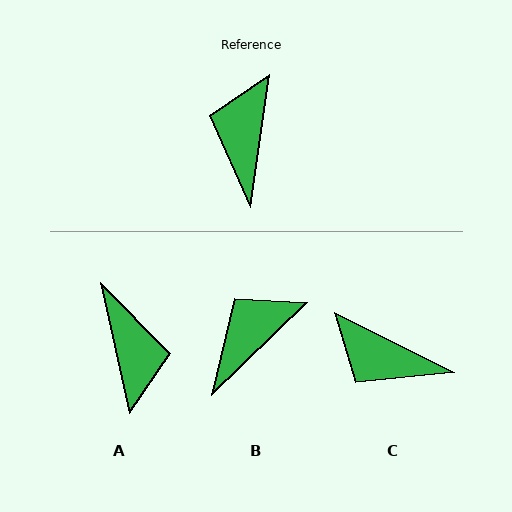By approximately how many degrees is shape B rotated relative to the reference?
Approximately 37 degrees clockwise.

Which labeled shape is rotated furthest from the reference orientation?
A, about 159 degrees away.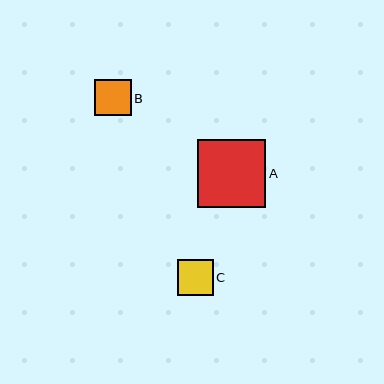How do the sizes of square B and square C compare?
Square B and square C are approximately the same size.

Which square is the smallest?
Square C is the smallest with a size of approximately 36 pixels.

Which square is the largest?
Square A is the largest with a size of approximately 68 pixels.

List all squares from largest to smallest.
From largest to smallest: A, B, C.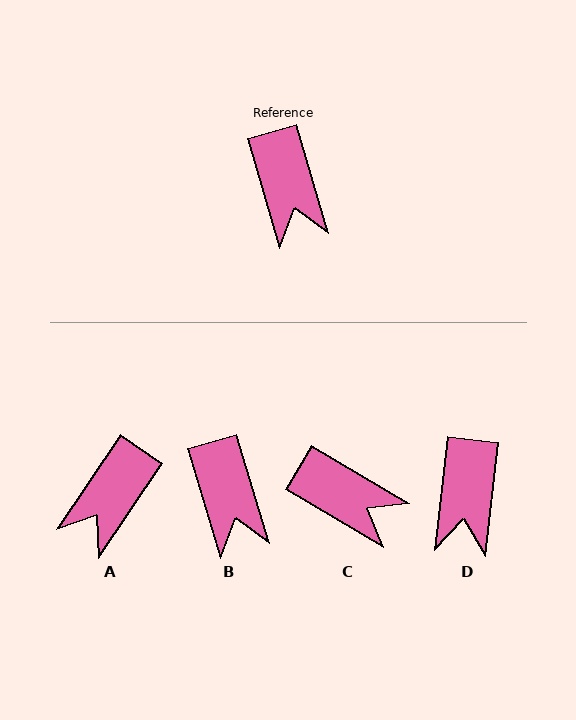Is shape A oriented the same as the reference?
No, it is off by about 51 degrees.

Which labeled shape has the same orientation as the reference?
B.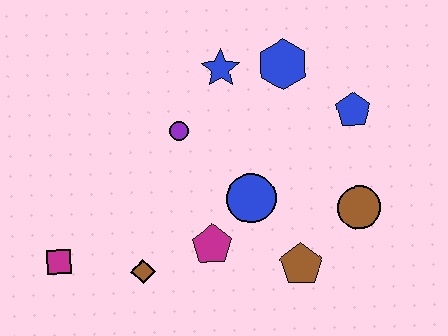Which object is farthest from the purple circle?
The brown circle is farthest from the purple circle.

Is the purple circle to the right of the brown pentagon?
No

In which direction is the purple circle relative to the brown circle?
The purple circle is to the left of the brown circle.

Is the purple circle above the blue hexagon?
No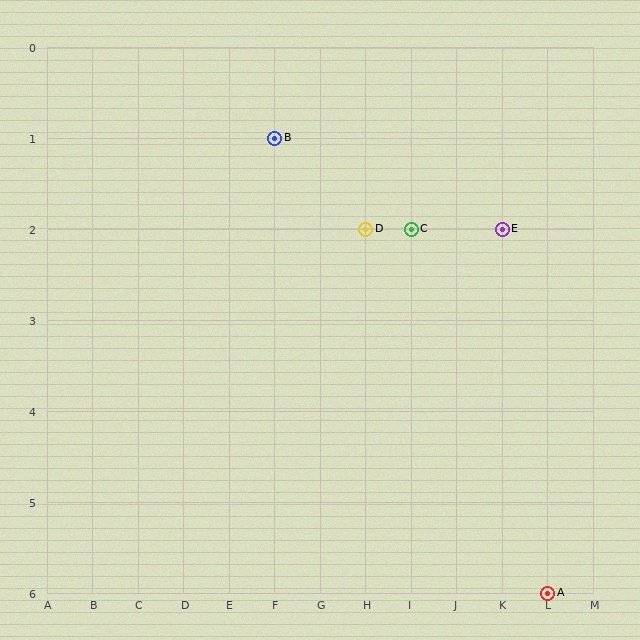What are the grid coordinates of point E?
Point E is at grid coordinates (K, 2).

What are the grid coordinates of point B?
Point B is at grid coordinates (F, 1).